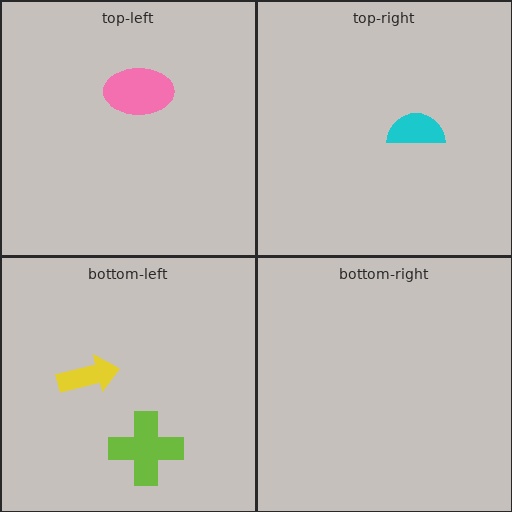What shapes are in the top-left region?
The pink ellipse.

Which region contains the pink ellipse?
The top-left region.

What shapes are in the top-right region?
The cyan semicircle.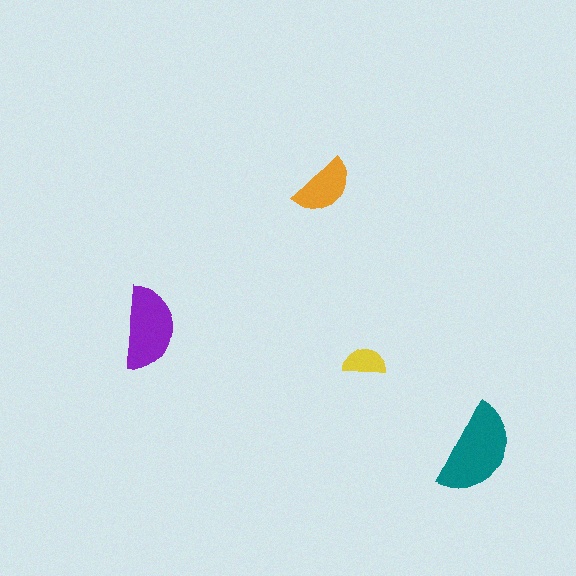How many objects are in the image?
There are 4 objects in the image.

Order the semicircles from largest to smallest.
the teal one, the purple one, the orange one, the yellow one.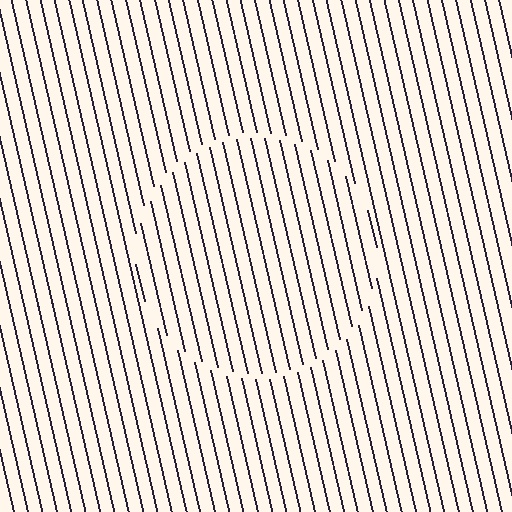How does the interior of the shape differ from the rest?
The interior of the shape contains the same grating, shifted by half a period — the contour is defined by the phase discontinuity where line-ends from the inner and outer gratings abut.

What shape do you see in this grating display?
An illusory circle. The interior of the shape contains the same grating, shifted by half a period — the contour is defined by the phase discontinuity where line-ends from the inner and outer gratings abut.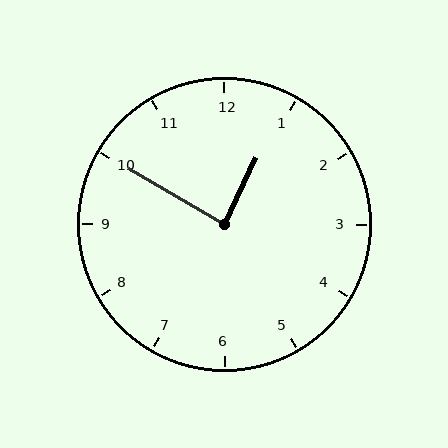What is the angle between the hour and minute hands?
Approximately 85 degrees.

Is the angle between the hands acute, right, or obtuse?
It is right.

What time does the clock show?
12:50.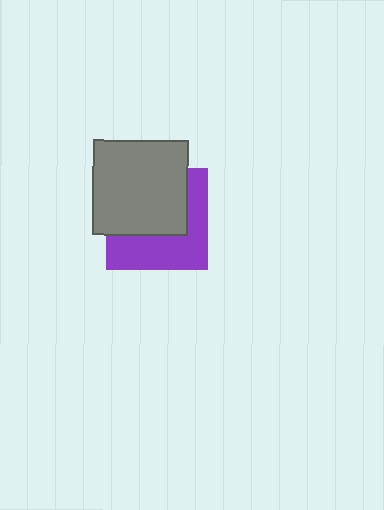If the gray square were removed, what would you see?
You would see the complete purple square.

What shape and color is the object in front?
The object in front is a gray square.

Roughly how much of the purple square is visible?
About half of it is visible (roughly 46%).